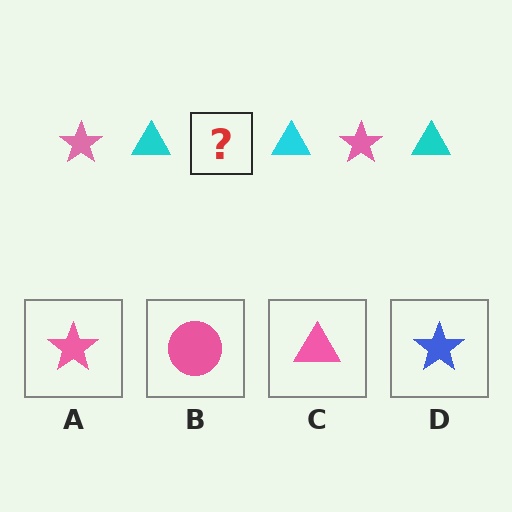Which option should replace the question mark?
Option A.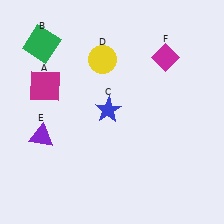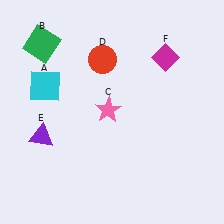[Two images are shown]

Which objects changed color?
A changed from magenta to cyan. C changed from blue to pink. D changed from yellow to red.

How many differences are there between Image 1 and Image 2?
There are 3 differences between the two images.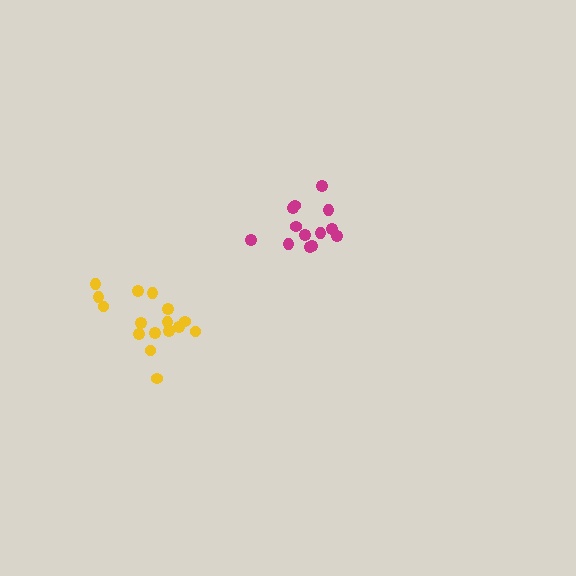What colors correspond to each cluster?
The clusters are colored: magenta, yellow.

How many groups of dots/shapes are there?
There are 2 groups.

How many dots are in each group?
Group 1: 13 dots, Group 2: 16 dots (29 total).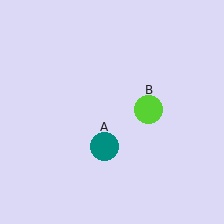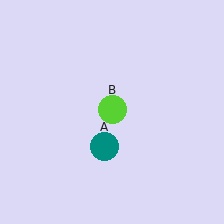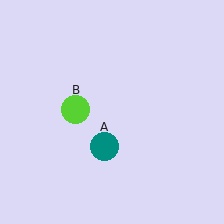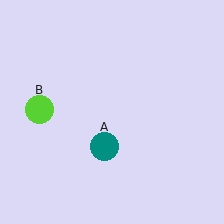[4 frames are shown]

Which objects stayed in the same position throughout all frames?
Teal circle (object A) remained stationary.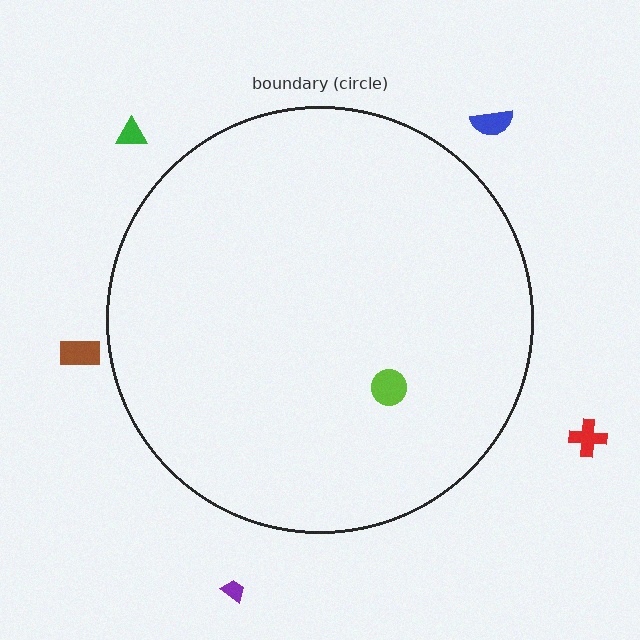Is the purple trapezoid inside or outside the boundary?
Outside.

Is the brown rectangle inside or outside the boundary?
Outside.